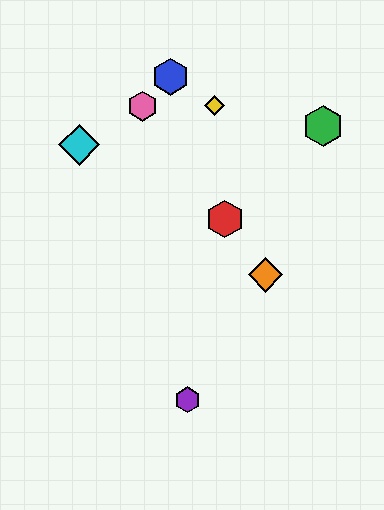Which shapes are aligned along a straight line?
The red hexagon, the orange diamond, the pink hexagon are aligned along a straight line.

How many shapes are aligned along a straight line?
3 shapes (the red hexagon, the orange diamond, the pink hexagon) are aligned along a straight line.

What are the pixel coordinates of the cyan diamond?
The cyan diamond is at (79, 145).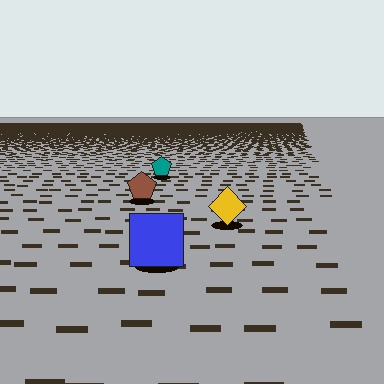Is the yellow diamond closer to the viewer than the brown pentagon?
Yes. The yellow diamond is closer — you can tell from the texture gradient: the ground texture is coarser near it.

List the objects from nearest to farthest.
From nearest to farthest: the blue square, the yellow diamond, the brown pentagon, the teal pentagon.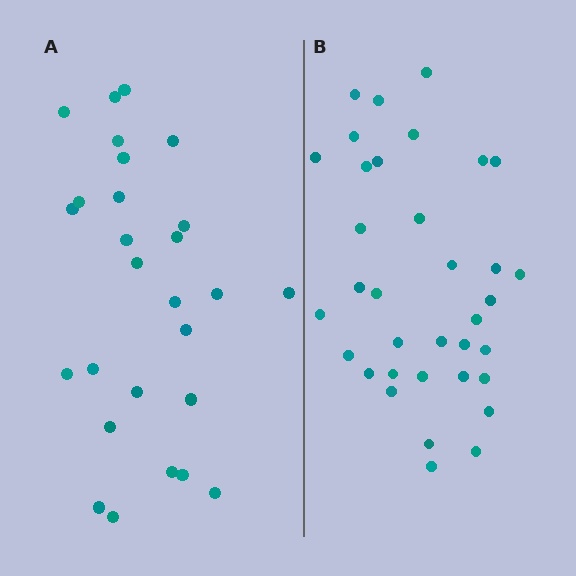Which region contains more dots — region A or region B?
Region B (the right region) has more dots.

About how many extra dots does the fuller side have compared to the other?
Region B has roughly 8 or so more dots than region A.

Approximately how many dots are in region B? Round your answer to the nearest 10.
About 40 dots. (The exact count is 35, which rounds to 40.)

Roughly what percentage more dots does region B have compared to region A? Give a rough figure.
About 30% more.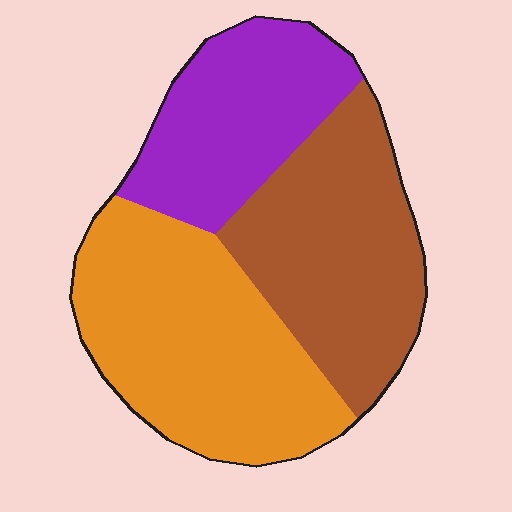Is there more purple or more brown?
Brown.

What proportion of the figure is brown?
Brown covers roughly 35% of the figure.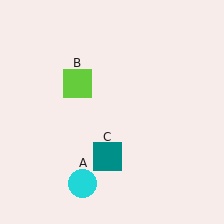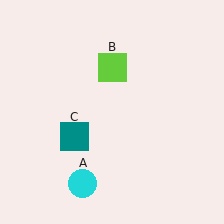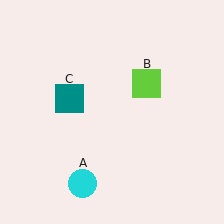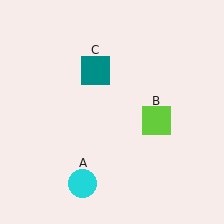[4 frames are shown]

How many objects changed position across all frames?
2 objects changed position: lime square (object B), teal square (object C).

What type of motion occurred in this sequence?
The lime square (object B), teal square (object C) rotated clockwise around the center of the scene.